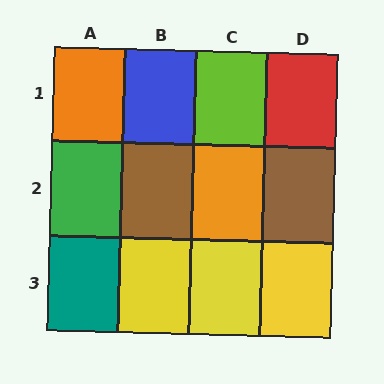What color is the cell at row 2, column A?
Green.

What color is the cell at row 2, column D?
Brown.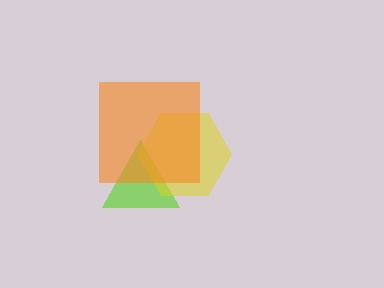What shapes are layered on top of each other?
The layered shapes are: a lime triangle, a yellow hexagon, an orange square.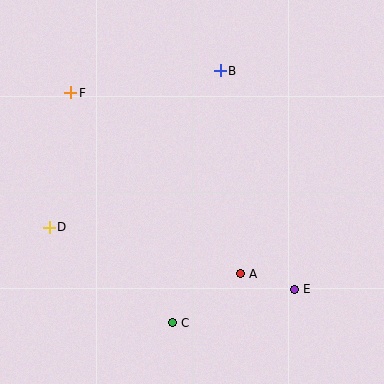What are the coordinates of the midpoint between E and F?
The midpoint between E and F is at (183, 191).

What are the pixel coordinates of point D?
Point D is at (49, 227).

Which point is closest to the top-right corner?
Point B is closest to the top-right corner.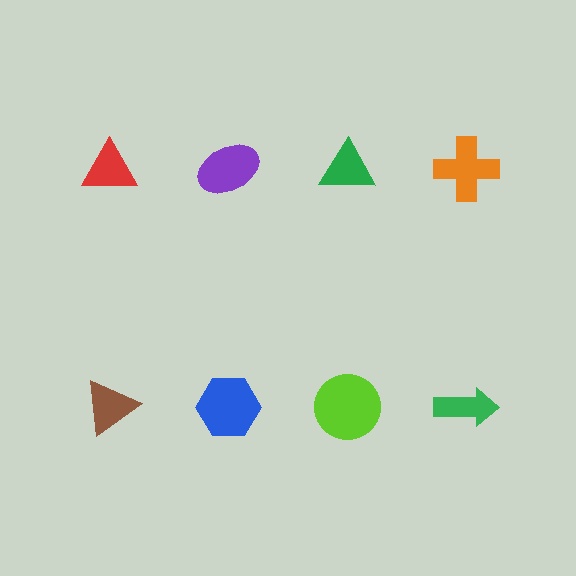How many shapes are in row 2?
4 shapes.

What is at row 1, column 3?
A green triangle.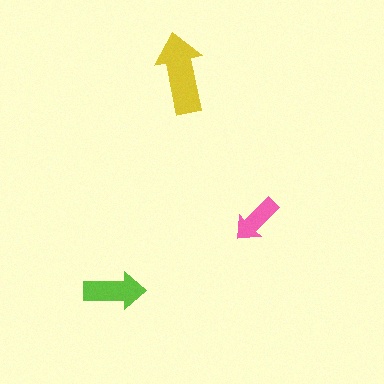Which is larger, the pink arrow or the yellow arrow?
The yellow one.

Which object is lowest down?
The lime arrow is bottommost.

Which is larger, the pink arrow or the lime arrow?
The lime one.